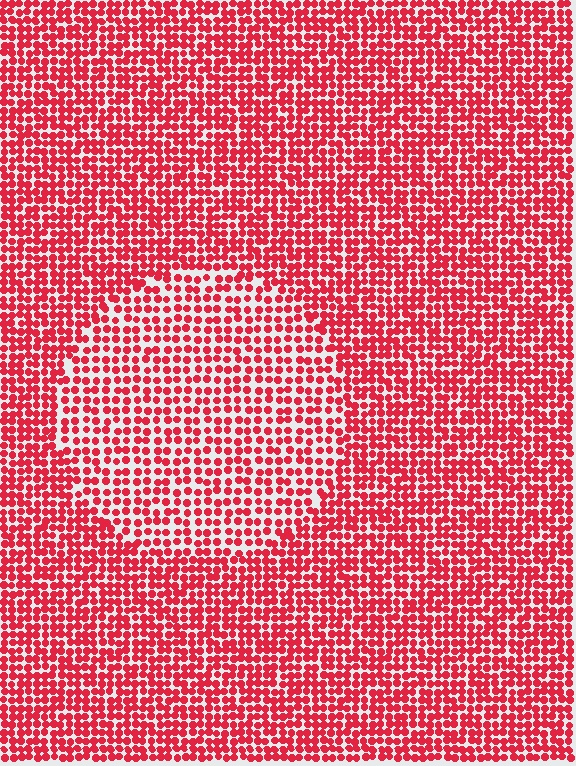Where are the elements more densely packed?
The elements are more densely packed outside the circle boundary.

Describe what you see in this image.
The image contains small red elements arranged at two different densities. A circle-shaped region is visible where the elements are less densely packed than the surrounding area.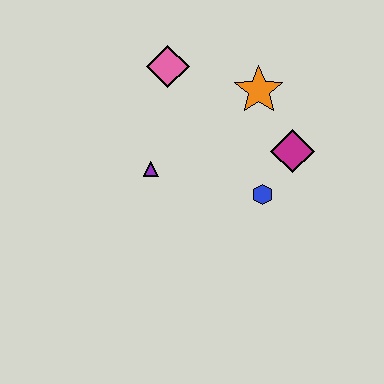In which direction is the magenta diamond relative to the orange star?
The magenta diamond is below the orange star.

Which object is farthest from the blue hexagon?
The pink diamond is farthest from the blue hexagon.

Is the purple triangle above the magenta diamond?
No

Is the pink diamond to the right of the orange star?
No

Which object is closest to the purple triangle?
The pink diamond is closest to the purple triangle.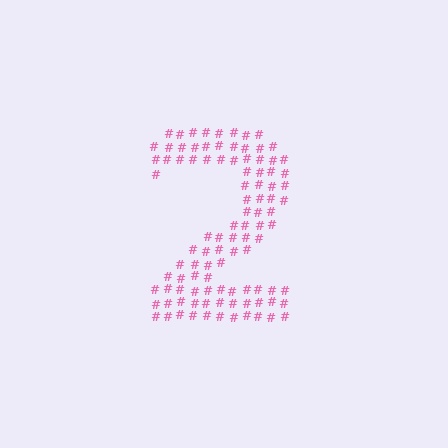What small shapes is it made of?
It is made of small hash symbols.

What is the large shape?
The large shape is the digit 2.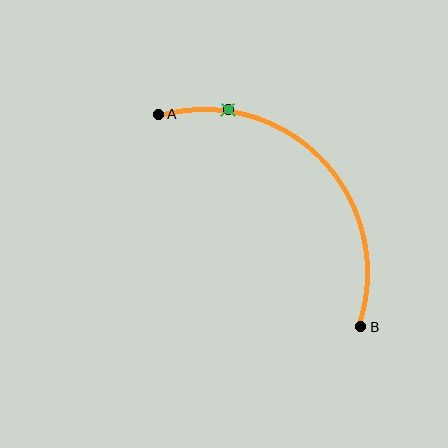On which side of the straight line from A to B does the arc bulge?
The arc bulges above and to the right of the straight line connecting A and B.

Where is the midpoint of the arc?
The arc midpoint is the point on the curve farthest from the straight line joining A and B. It sits above and to the right of that line.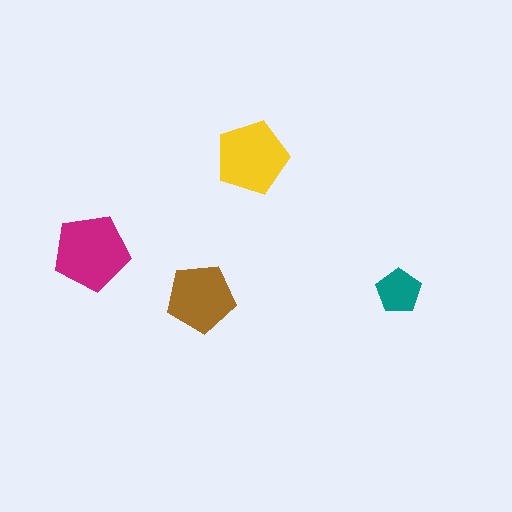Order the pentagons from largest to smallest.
the magenta one, the yellow one, the brown one, the teal one.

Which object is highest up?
The yellow pentagon is topmost.